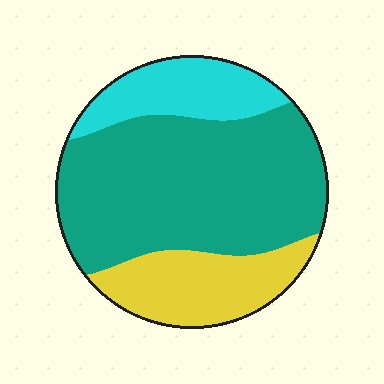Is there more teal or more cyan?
Teal.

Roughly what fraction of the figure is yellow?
Yellow takes up about one fifth (1/5) of the figure.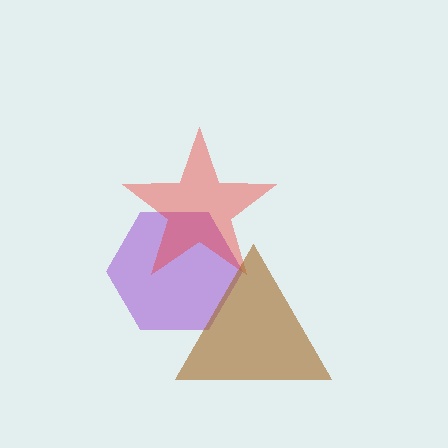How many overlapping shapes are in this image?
There are 3 overlapping shapes in the image.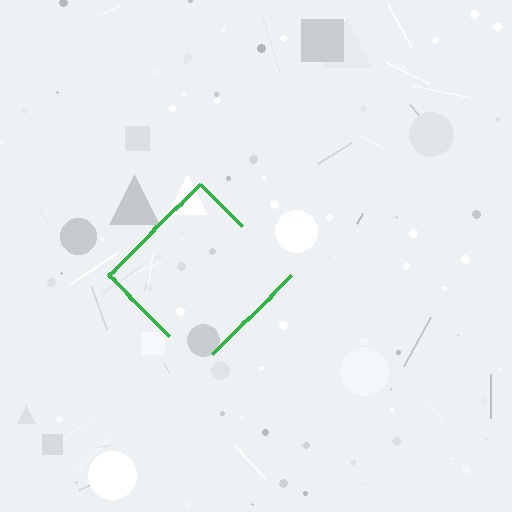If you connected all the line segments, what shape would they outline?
They would outline a diamond.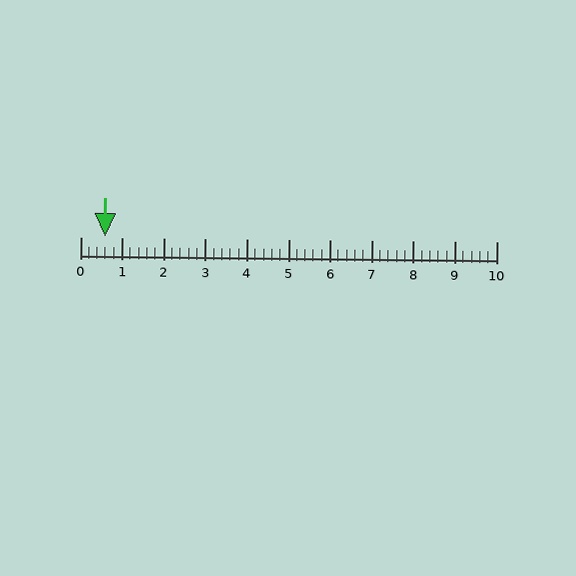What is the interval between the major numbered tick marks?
The major tick marks are spaced 1 units apart.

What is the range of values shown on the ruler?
The ruler shows values from 0 to 10.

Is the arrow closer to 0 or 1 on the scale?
The arrow is closer to 1.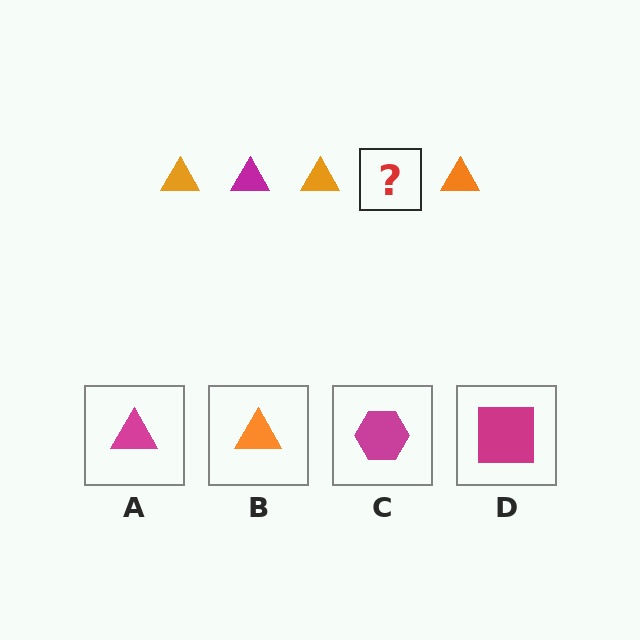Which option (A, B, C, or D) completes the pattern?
A.